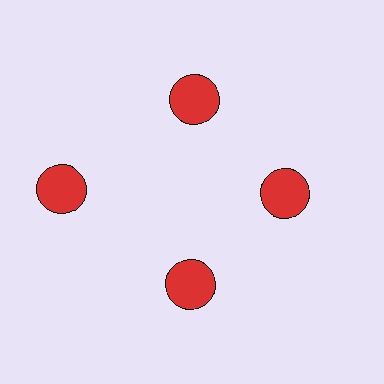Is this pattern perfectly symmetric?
No. The 4 red circles are arranged in a ring, but one element near the 9 o'clock position is pushed outward from the center, breaking the 4-fold rotational symmetry.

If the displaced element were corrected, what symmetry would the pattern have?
It would have 4-fold rotational symmetry — the pattern would map onto itself every 90 degrees.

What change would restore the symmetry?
The symmetry would be restored by moving it inward, back onto the ring so that all 4 circles sit at equal angles and equal distance from the center.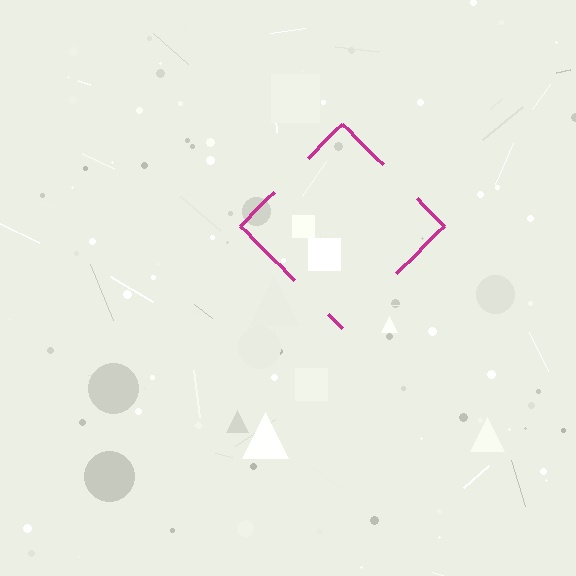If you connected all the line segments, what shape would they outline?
They would outline a diamond.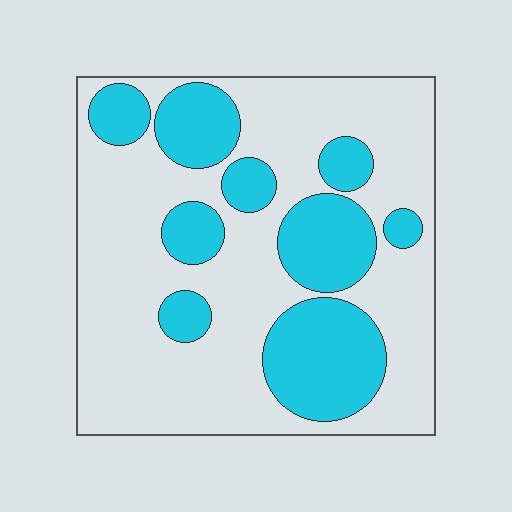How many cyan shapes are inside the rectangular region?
9.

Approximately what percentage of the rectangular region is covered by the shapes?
Approximately 30%.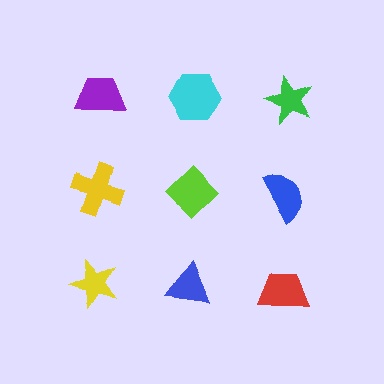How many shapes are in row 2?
3 shapes.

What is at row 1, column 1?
A purple trapezoid.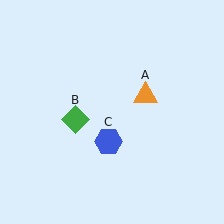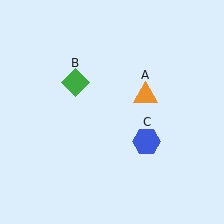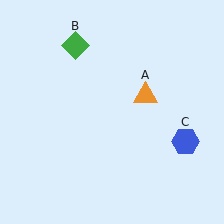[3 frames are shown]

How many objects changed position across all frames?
2 objects changed position: green diamond (object B), blue hexagon (object C).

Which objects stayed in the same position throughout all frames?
Orange triangle (object A) remained stationary.